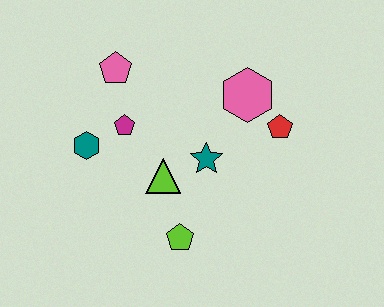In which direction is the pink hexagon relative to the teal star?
The pink hexagon is above the teal star.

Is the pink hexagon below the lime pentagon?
No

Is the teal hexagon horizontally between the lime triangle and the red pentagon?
No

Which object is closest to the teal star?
The lime triangle is closest to the teal star.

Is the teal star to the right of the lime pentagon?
Yes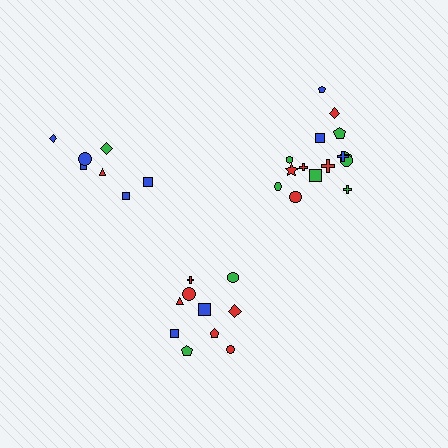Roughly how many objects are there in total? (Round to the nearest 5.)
Roughly 30 objects in total.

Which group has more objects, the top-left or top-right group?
The top-right group.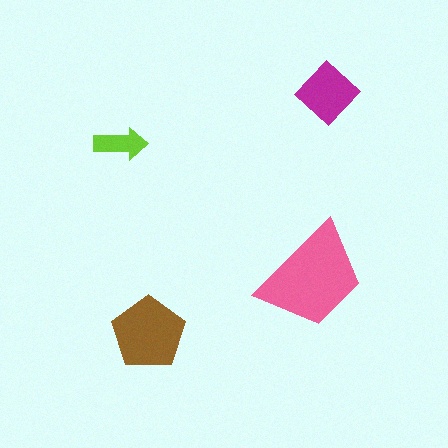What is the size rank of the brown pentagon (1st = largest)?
2nd.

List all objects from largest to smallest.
The pink trapezoid, the brown pentagon, the magenta diamond, the lime arrow.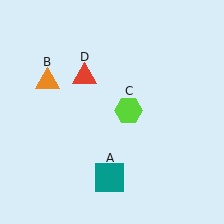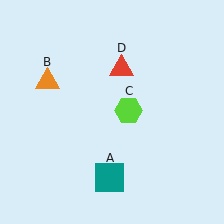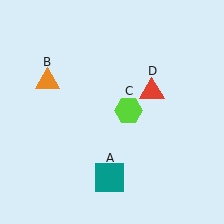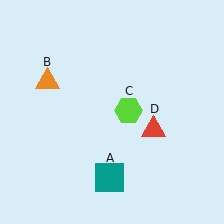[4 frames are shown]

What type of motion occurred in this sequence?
The red triangle (object D) rotated clockwise around the center of the scene.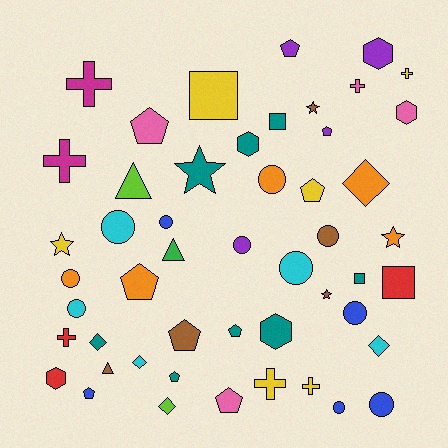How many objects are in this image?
There are 50 objects.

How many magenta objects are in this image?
There are 2 magenta objects.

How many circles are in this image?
There are 11 circles.